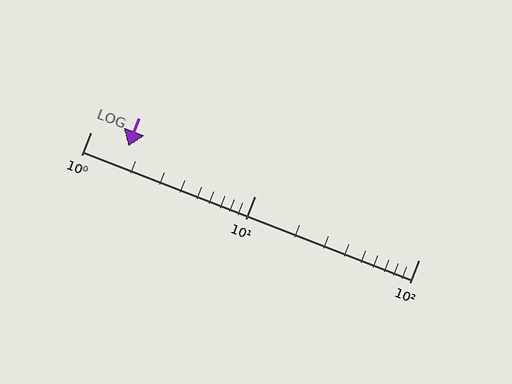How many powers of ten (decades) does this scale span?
The scale spans 2 decades, from 1 to 100.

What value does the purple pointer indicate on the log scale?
The pointer indicates approximately 1.7.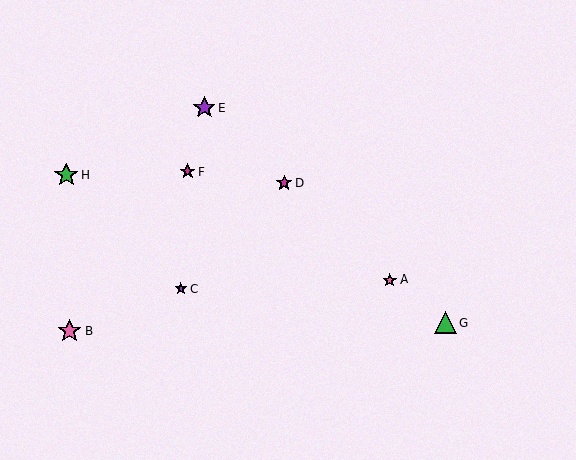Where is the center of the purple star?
The center of the purple star is at (205, 108).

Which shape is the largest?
The green star (labeled H) is the largest.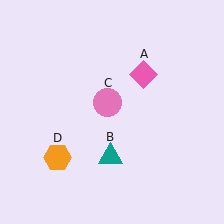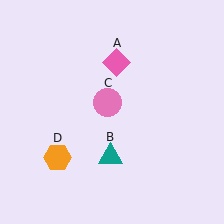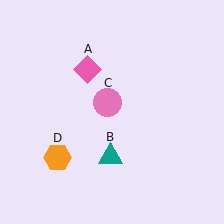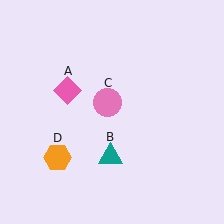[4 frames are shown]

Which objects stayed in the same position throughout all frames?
Teal triangle (object B) and pink circle (object C) and orange hexagon (object D) remained stationary.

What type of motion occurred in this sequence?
The pink diamond (object A) rotated counterclockwise around the center of the scene.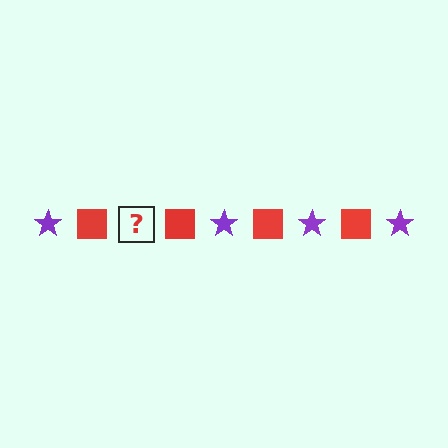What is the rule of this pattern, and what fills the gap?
The rule is that the pattern alternates between purple star and red square. The gap should be filled with a purple star.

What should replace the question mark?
The question mark should be replaced with a purple star.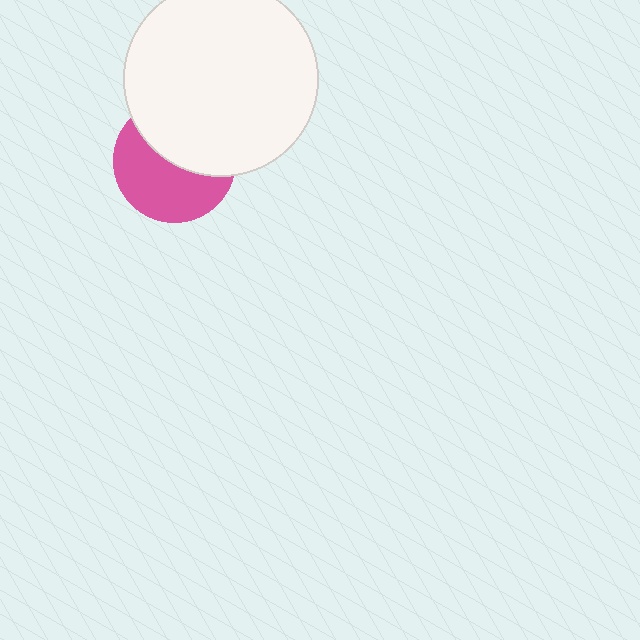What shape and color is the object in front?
The object in front is a white circle.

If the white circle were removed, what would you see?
You would see the complete pink circle.